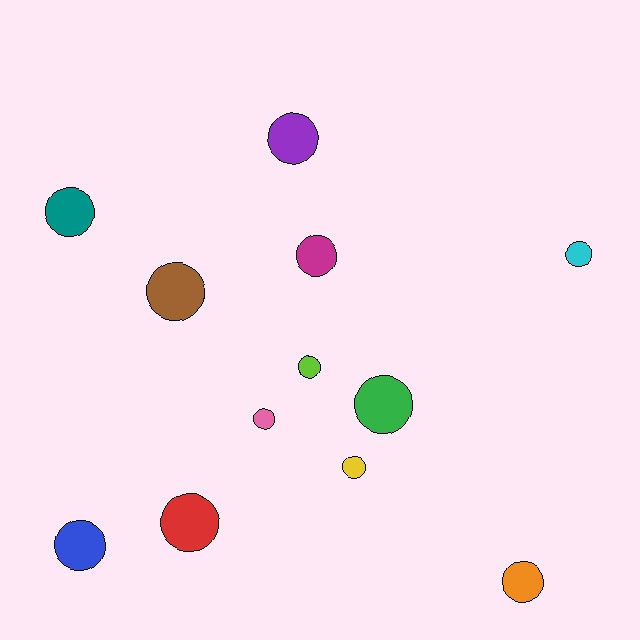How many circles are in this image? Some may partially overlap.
There are 12 circles.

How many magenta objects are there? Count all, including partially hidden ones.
There is 1 magenta object.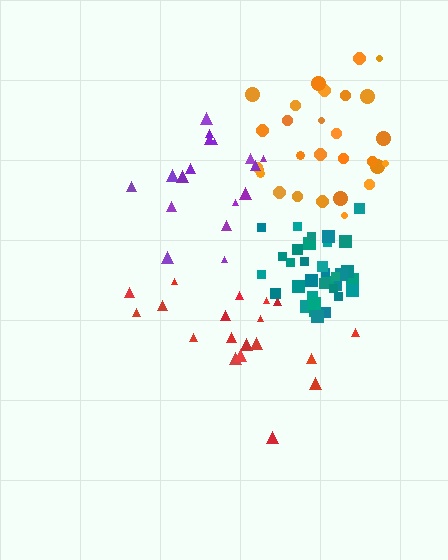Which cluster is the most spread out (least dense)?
Red.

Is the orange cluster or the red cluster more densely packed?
Orange.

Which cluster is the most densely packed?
Teal.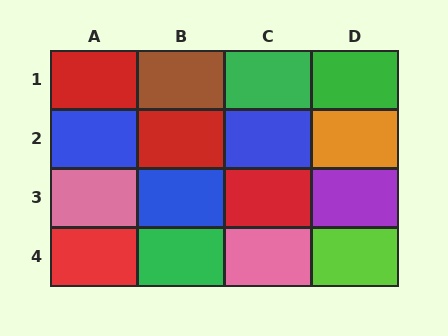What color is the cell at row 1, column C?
Green.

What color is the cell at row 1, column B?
Brown.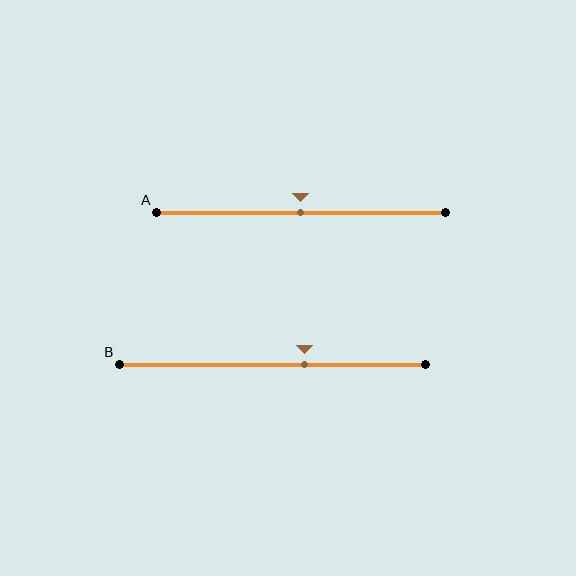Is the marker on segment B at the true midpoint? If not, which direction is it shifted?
No, the marker on segment B is shifted to the right by about 11% of the segment length.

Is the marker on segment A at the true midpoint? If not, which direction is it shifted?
Yes, the marker on segment A is at the true midpoint.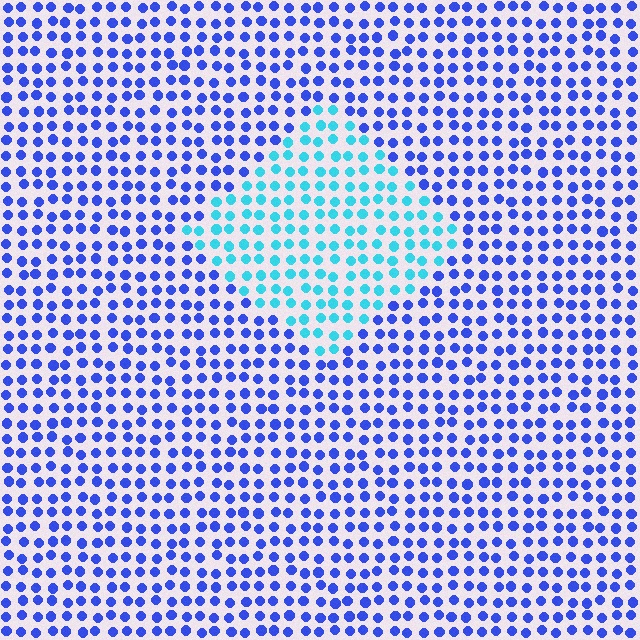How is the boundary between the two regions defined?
The boundary is defined purely by a slight shift in hue (about 47 degrees). Spacing, size, and orientation are identical on both sides.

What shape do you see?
I see a diamond.